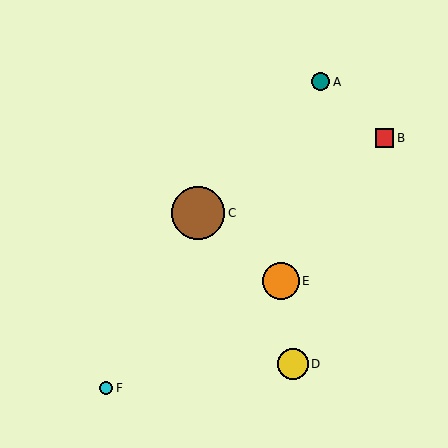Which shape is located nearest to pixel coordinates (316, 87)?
The teal circle (labeled A) at (321, 82) is nearest to that location.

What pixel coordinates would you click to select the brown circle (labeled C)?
Click at (198, 213) to select the brown circle C.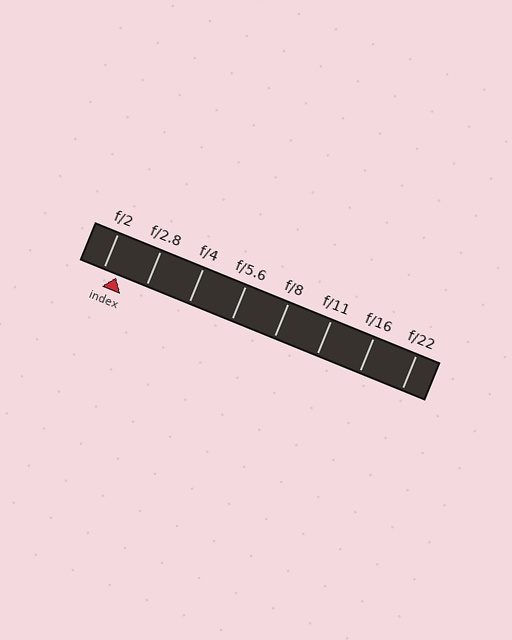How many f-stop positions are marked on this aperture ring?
There are 8 f-stop positions marked.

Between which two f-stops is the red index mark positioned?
The index mark is between f/2 and f/2.8.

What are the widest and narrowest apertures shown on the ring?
The widest aperture shown is f/2 and the narrowest is f/22.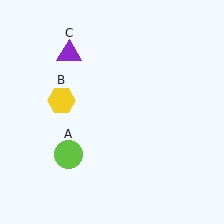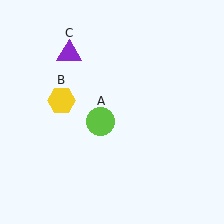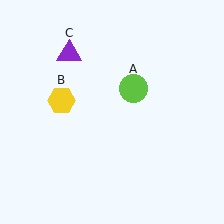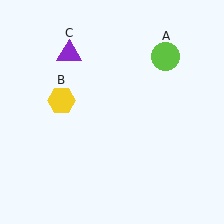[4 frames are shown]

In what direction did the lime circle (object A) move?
The lime circle (object A) moved up and to the right.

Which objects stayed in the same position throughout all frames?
Yellow hexagon (object B) and purple triangle (object C) remained stationary.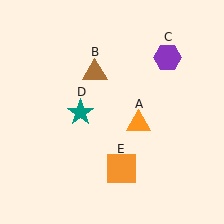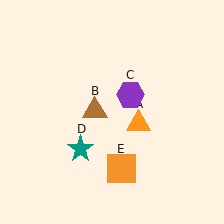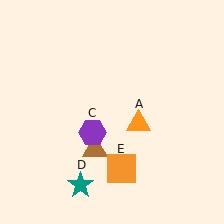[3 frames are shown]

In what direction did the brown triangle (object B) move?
The brown triangle (object B) moved down.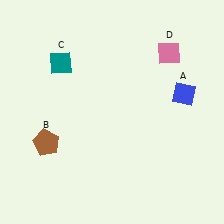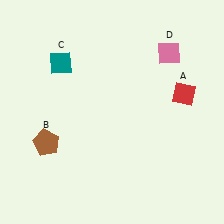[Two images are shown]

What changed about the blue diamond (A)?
In Image 1, A is blue. In Image 2, it changed to red.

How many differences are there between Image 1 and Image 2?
There is 1 difference between the two images.